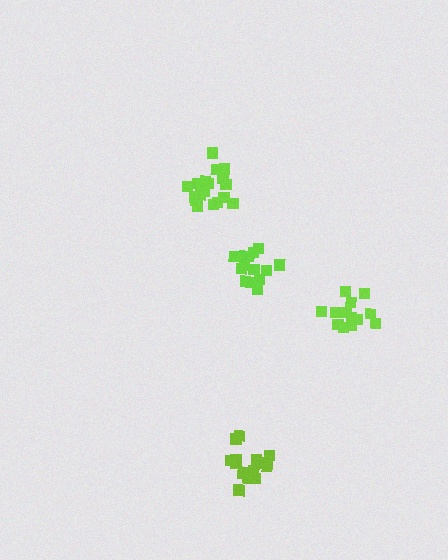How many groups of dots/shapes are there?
There are 4 groups.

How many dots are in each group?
Group 1: 19 dots, Group 2: 17 dots, Group 3: 13 dots, Group 4: 14 dots (63 total).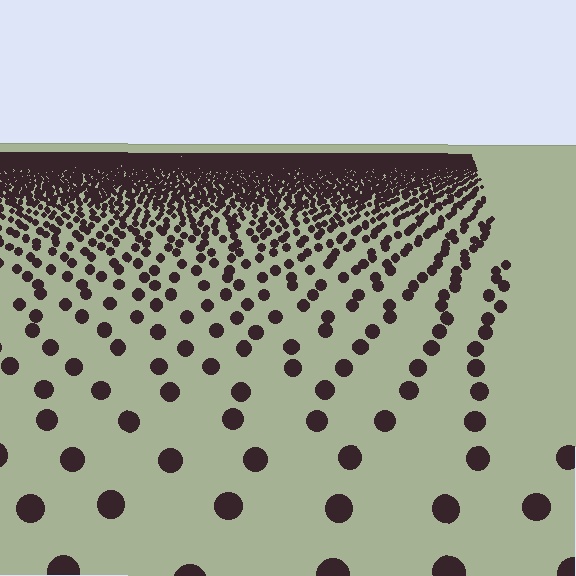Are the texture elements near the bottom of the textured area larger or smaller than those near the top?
Larger. Near the bottom, elements are closer to the viewer and appear at a bigger on-screen size.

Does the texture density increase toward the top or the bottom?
Density increases toward the top.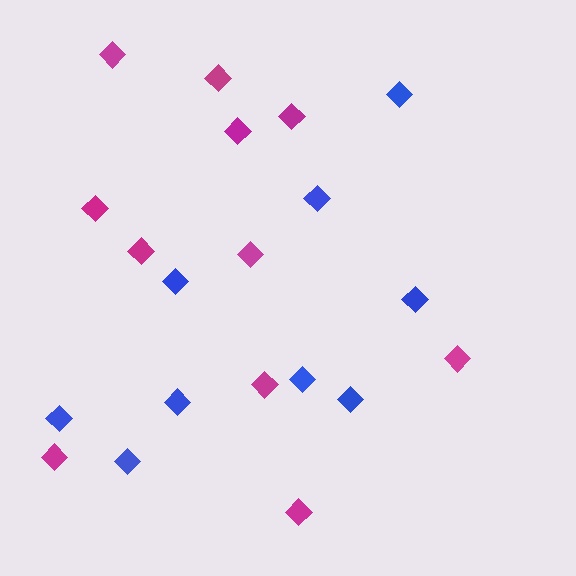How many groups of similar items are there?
There are 2 groups: one group of magenta diamonds (11) and one group of blue diamonds (9).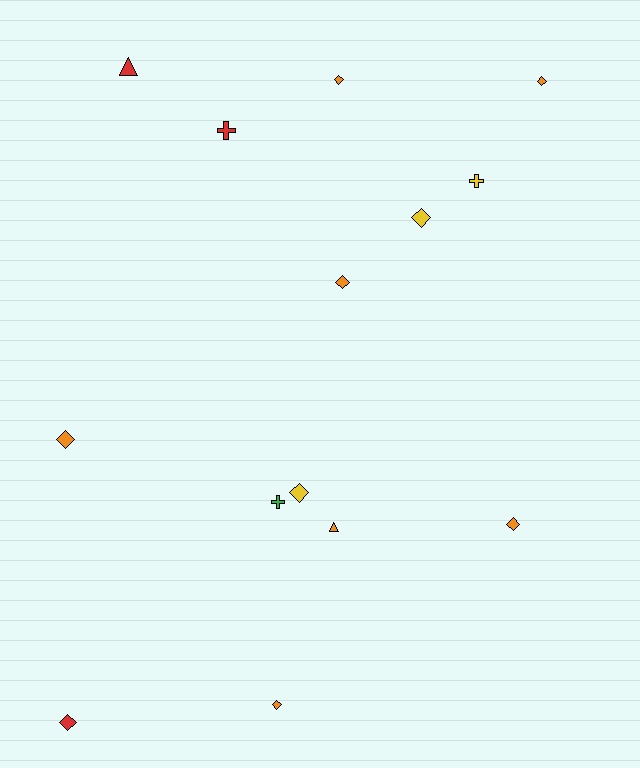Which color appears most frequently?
Orange, with 7 objects.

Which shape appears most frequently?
Diamond, with 9 objects.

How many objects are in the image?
There are 14 objects.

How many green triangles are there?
There are no green triangles.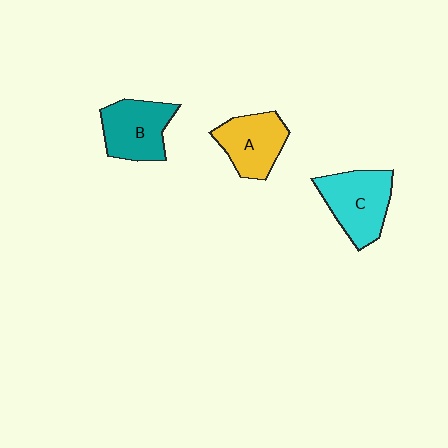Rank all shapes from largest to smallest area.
From largest to smallest: C (cyan), B (teal), A (yellow).